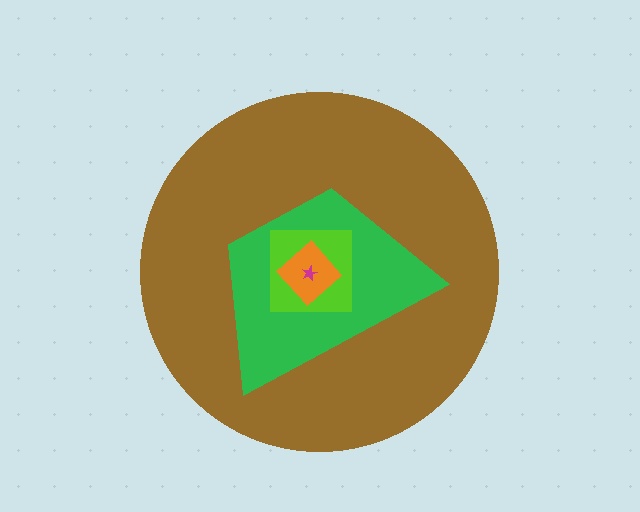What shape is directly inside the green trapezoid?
The lime square.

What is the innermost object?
The magenta star.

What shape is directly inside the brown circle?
The green trapezoid.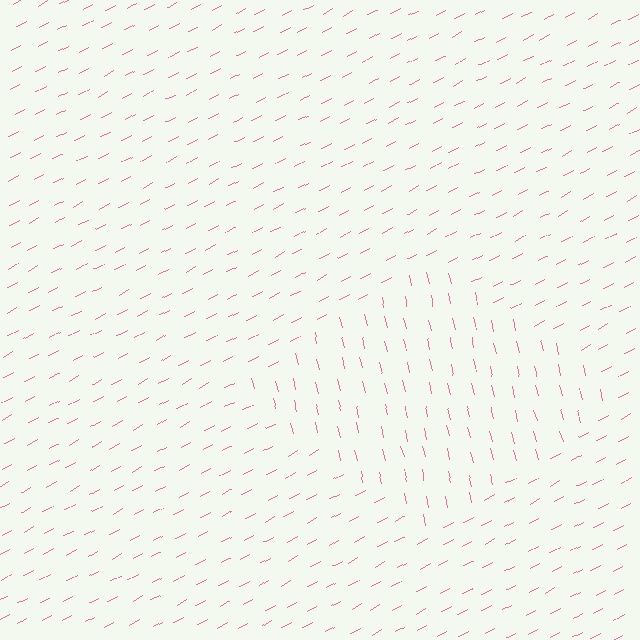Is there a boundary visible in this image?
Yes, there is a texture boundary formed by a change in line orientation.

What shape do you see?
I see a diamond.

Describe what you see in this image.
The image is filled with small pink line segments. A diamond region in the image has lines oriented differently from the surrounding lines, creating a visible texture boundary.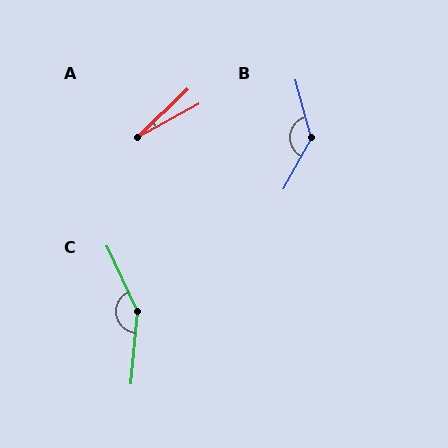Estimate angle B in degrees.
Approximately 136 degrees.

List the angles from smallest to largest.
A (16°), B (136°), C (150°).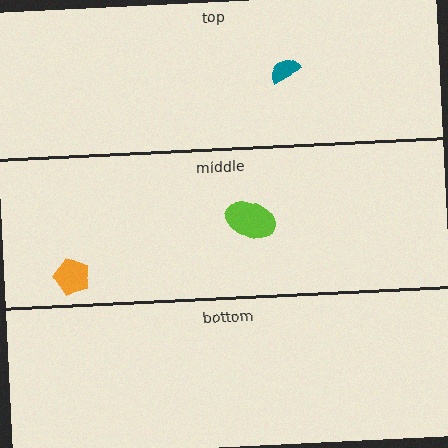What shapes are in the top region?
The teal semicircle.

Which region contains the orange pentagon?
The middle region.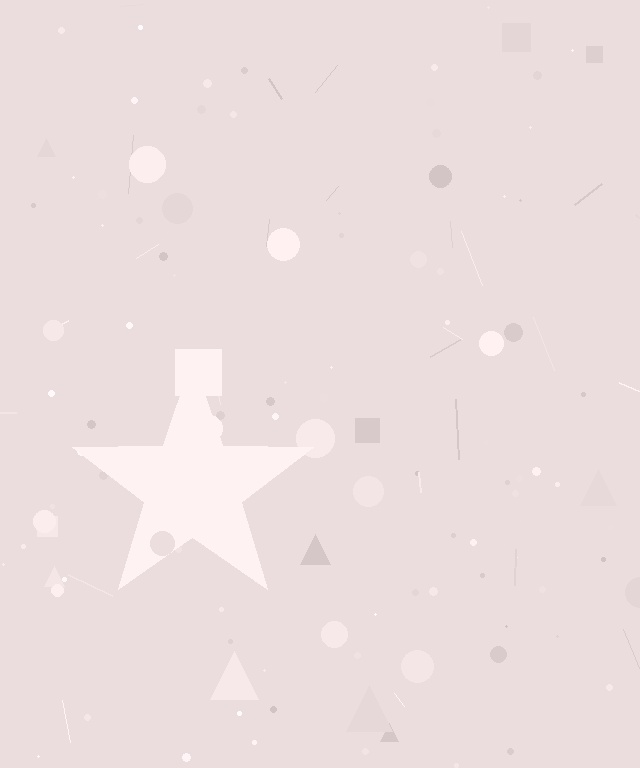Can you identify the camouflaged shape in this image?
The camouflaged shape is a star.